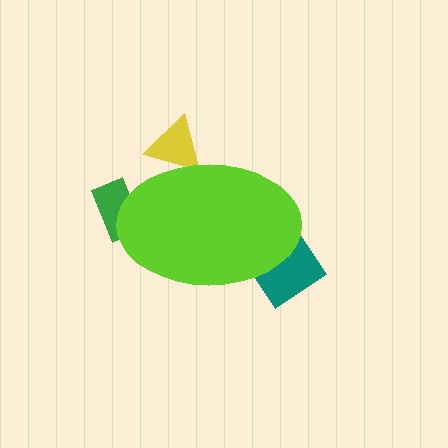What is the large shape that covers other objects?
A lime ellipse.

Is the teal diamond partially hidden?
Yes, the teal diamond is partially hidden behind the lime ellipse.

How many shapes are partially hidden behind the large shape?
3 shapes are partially hidden.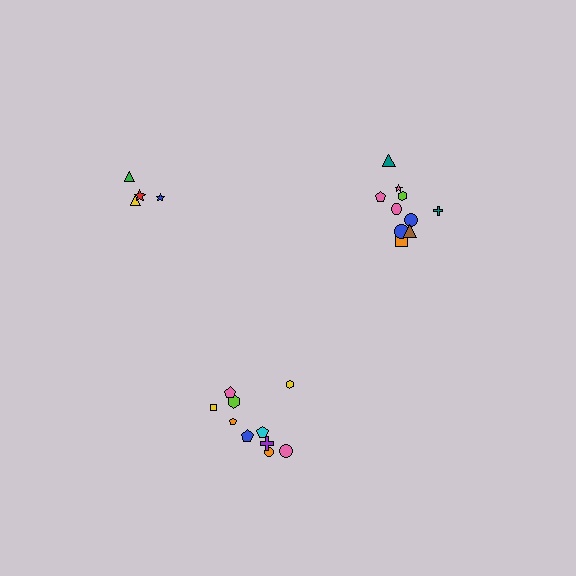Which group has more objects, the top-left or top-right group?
The top-right group.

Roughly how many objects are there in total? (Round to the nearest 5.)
Roughly 25 objects in total.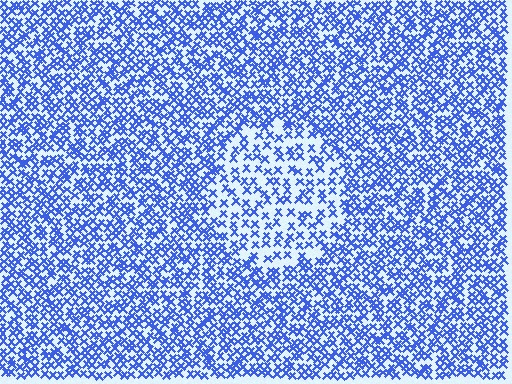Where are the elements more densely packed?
The elements are more densely packed outside the circle boundary.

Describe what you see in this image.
The image contains small blue elements arranged at two different densities. A circle-shaped region is visible where the elements are less densely packed than the surrounding area.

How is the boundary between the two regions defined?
The boundary is defined by a change in element density (approximately 1.8x ratio). All elements are the same color, size, and shape.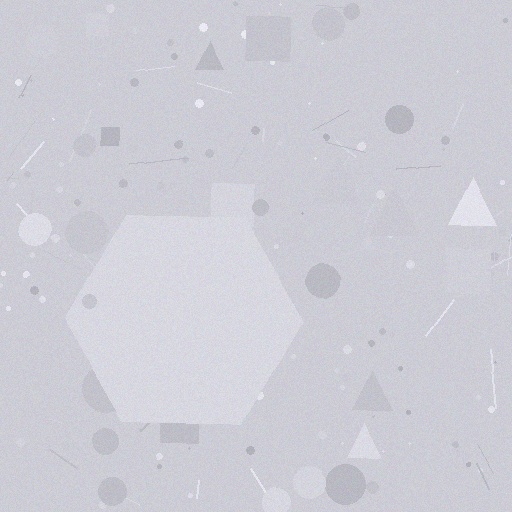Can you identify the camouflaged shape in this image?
The camouflaged shape is a hexagon.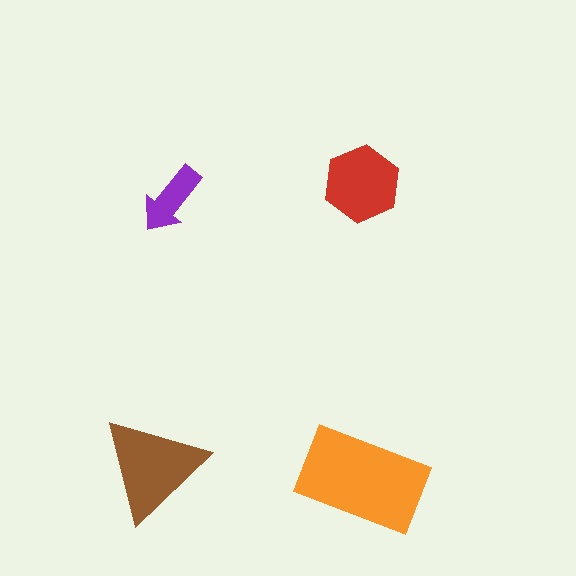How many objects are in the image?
There are 4 objects in the image.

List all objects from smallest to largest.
The purple arrow, the red hexagon, the brown triangle, the orange rectangle.